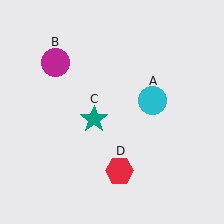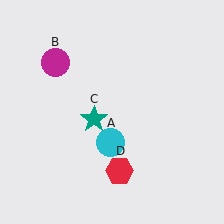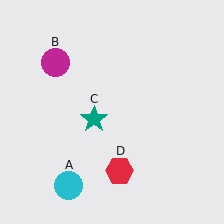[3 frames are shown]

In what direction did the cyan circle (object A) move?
The cyan circle (object A) moved down and to the left.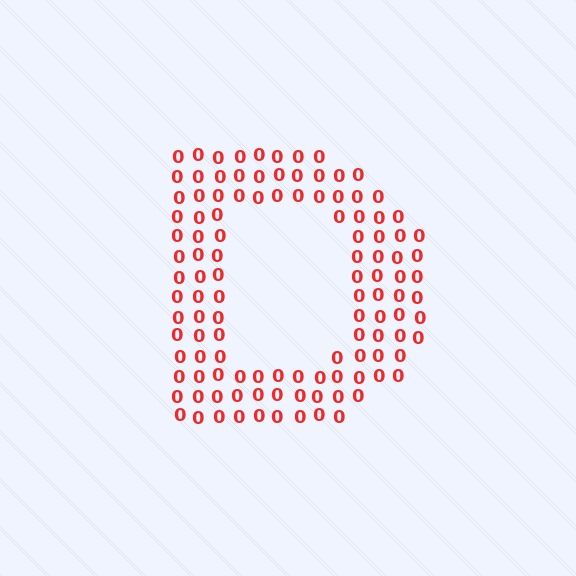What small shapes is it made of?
It is made of small digit 0's.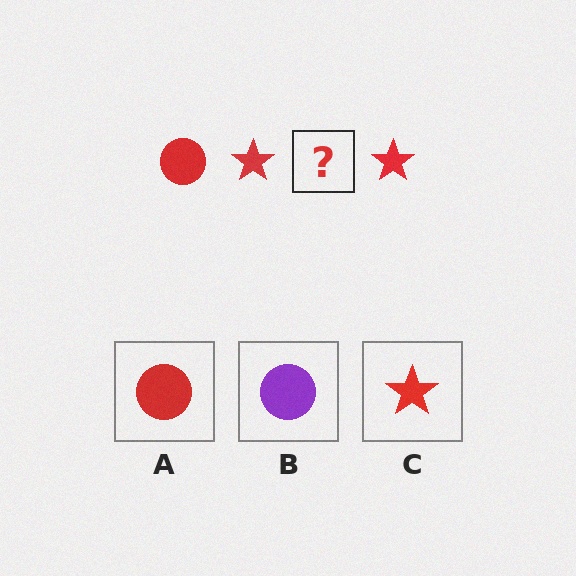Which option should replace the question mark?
Option A.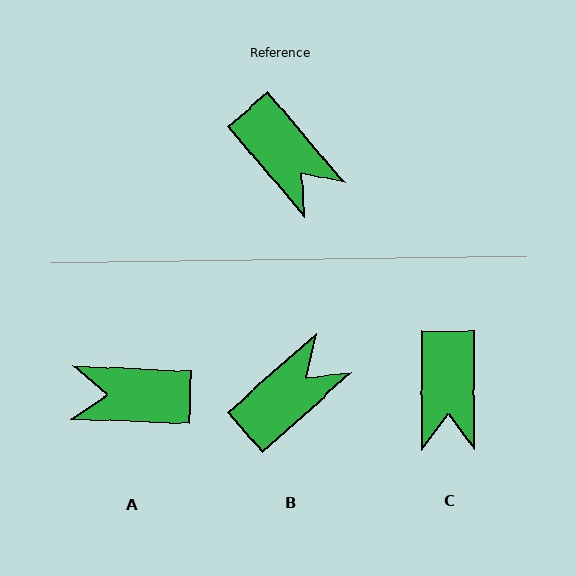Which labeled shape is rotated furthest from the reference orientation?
A, about 133 degrees away.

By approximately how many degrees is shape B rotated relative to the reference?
Approximately 92 degrees counter-clockwise.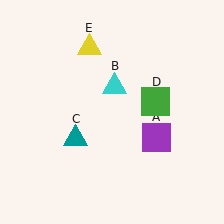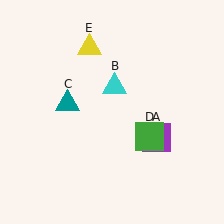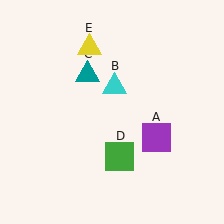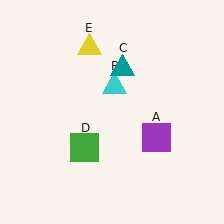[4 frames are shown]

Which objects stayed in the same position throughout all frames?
Purple square (object A) and cyan triangle (object B) and yellow triangle (object E) remained stationary.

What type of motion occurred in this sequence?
The teal triangle (object C), green square (object D) rotated clockwise around the center of the scene.